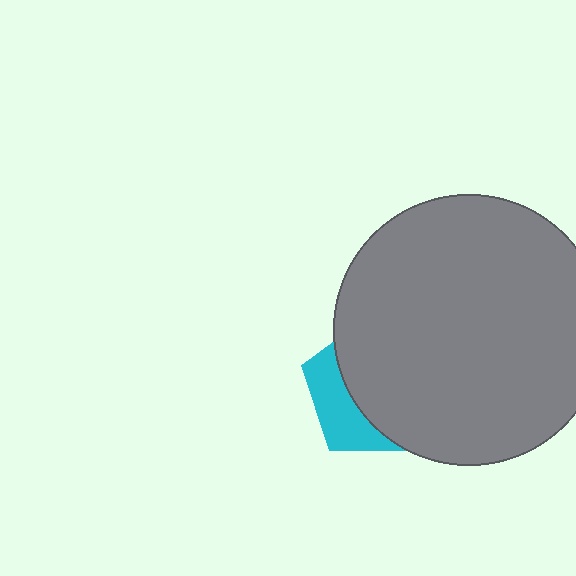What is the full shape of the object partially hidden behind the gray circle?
The partially hidden object is a cyan pentagon.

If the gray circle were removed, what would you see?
You would see the complete cyan pentagon.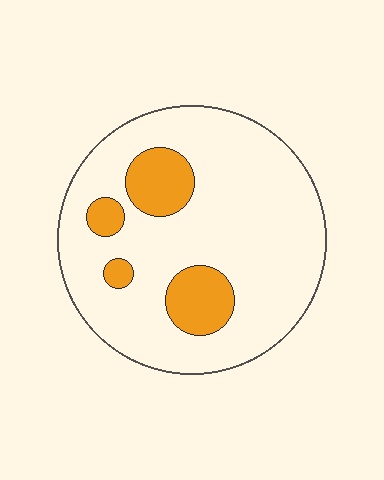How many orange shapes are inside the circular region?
4.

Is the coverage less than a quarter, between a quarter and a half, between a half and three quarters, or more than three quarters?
Less than a quarter.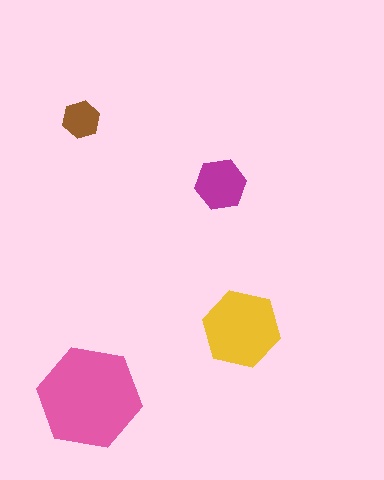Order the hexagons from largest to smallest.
the pink one, the yellow one, the magenta one, the brown one.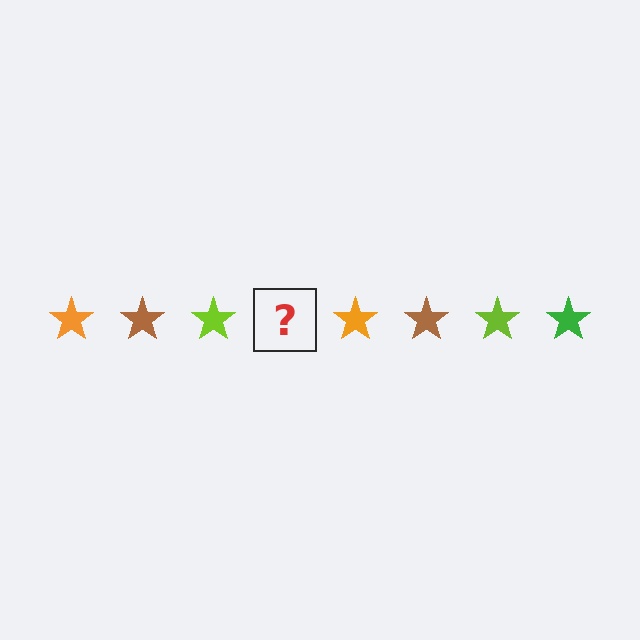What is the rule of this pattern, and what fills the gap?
The rule is that the pattern cycles through orange, brown, lime, green stars. The gap should be filled with a green star.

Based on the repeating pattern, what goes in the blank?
The blank should be a green star.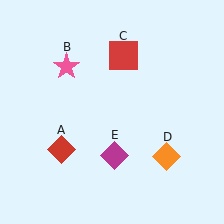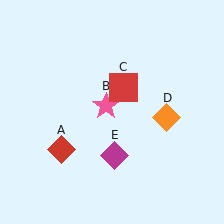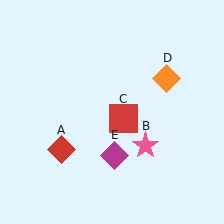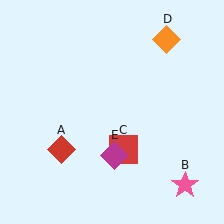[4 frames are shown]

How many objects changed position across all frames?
3 objects changed position: pink star (object B), red square (object C), orange diamond (object D).